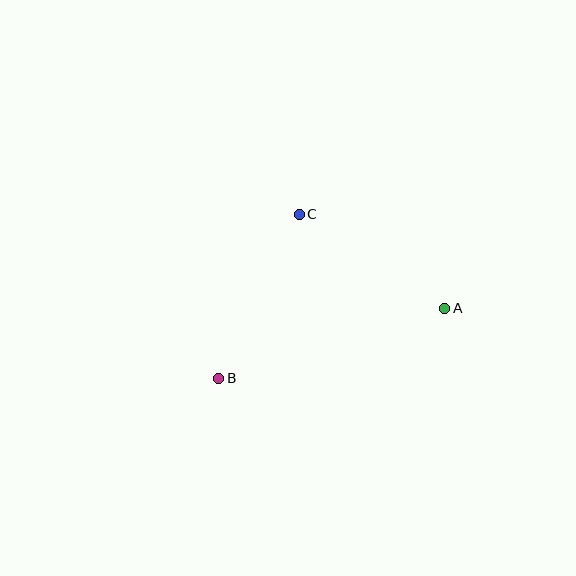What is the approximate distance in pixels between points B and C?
The distance between B and C is approximately 183 pixels.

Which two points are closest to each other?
Points A and C are closest to each other.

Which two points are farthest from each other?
Points A and B are farthest from each other.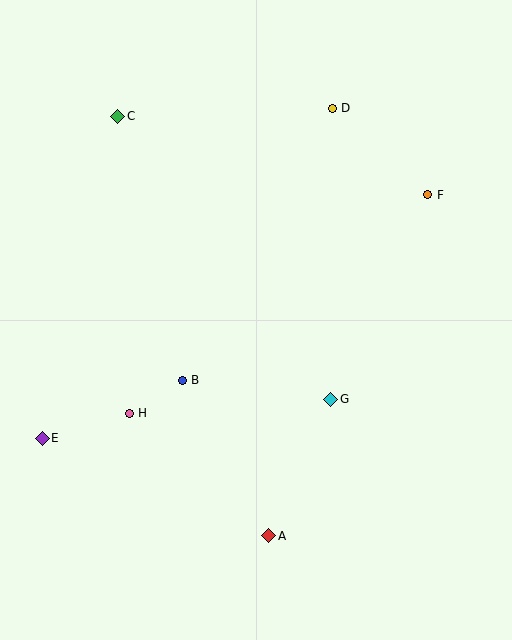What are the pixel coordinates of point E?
Point E is at (42, 438).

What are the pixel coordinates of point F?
Point F is at (428, 195).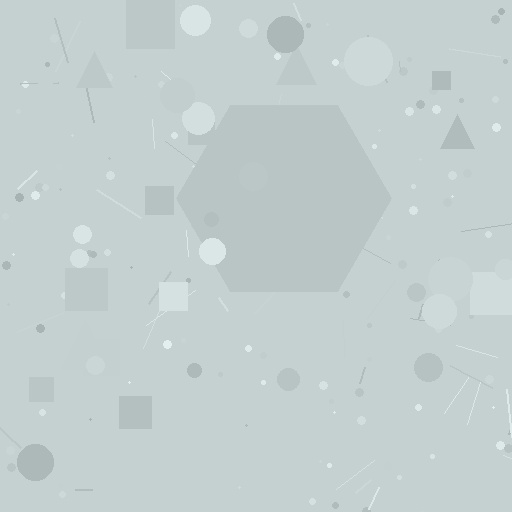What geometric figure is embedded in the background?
A hexagon is embedded in the background.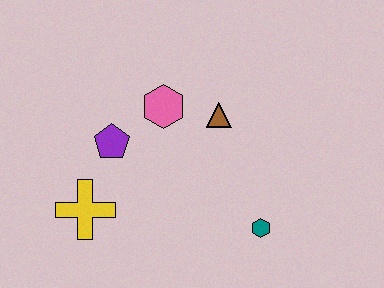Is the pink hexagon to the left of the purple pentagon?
No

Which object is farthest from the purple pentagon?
The teal hexagon is farthest from the purple pentagon.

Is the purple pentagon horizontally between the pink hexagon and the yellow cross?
Yes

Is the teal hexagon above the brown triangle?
No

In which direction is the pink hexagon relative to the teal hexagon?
The pink hexagon is above the teal hexagon.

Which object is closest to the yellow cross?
The purple pentagon is closest to the yellow cross.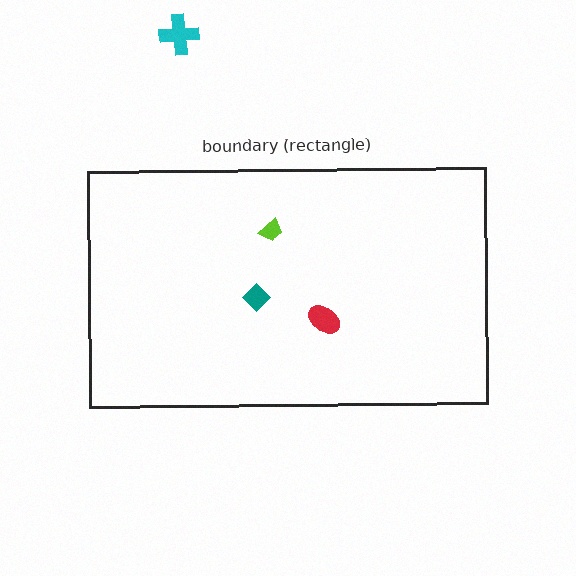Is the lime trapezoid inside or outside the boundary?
Inside.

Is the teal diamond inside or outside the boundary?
Inside.